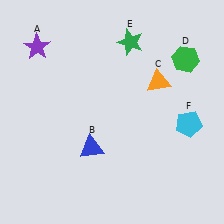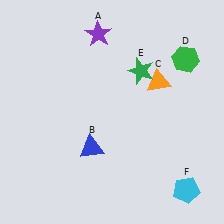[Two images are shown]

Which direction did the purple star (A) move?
The purple star (A) moved right.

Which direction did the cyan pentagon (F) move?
The cyan pentagon (F) moved down.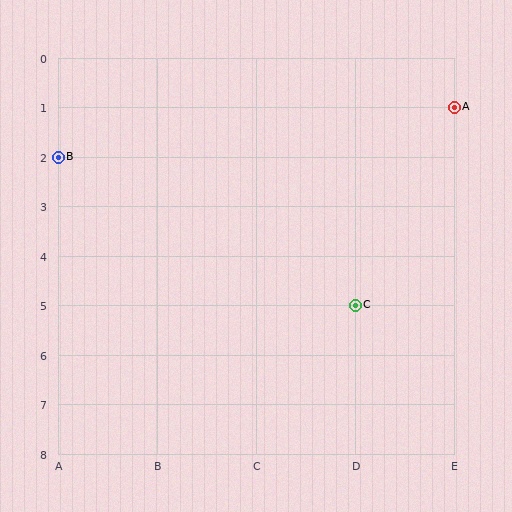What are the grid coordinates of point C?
Point C is at grid coordinates (D, 5).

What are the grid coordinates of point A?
Point A is at grid coordinates (E, 1).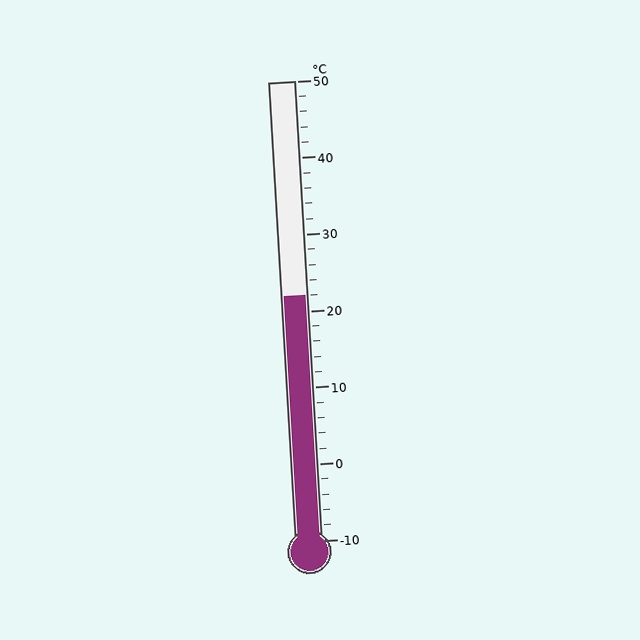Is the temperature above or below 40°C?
The temperature is below 40°C.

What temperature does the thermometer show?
The thermometer shows approximately 22°C.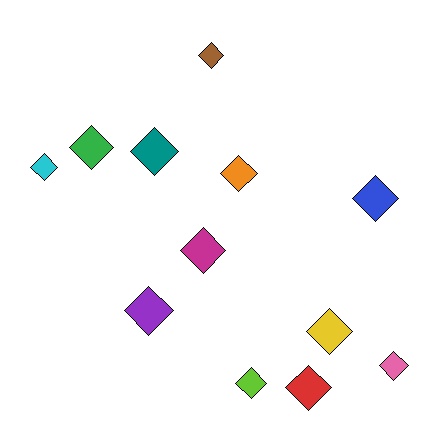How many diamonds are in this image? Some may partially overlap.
There are 12 diamonds.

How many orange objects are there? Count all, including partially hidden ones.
There is 1 orange object.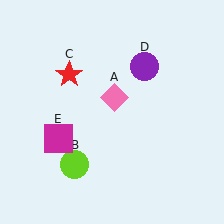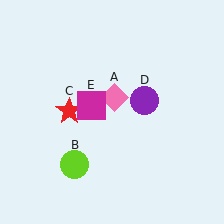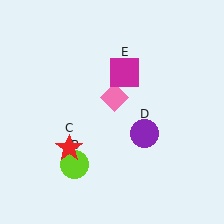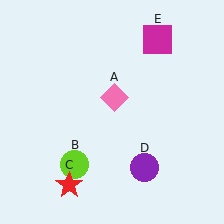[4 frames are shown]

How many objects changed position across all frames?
3 objects changed position: red star (object C), purple circle (object D), magenta square (object E).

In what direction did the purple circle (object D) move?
The purple circle (object D) moved down.